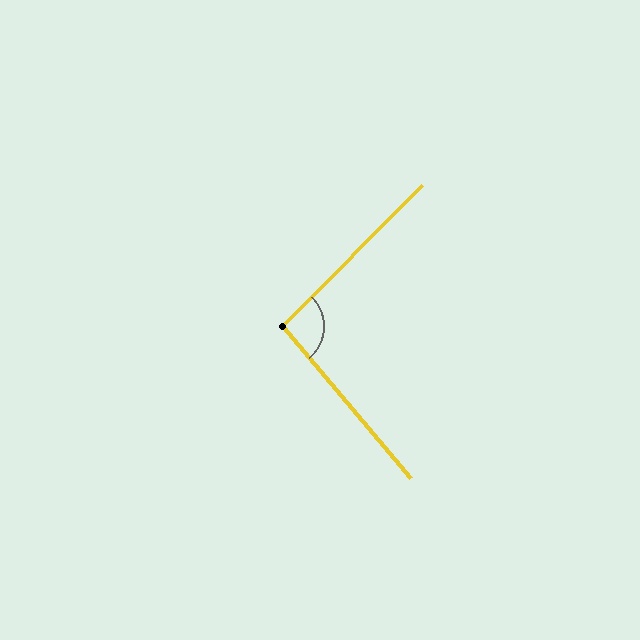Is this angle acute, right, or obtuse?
It is obtuse.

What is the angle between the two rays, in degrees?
Approximately 95 degrees.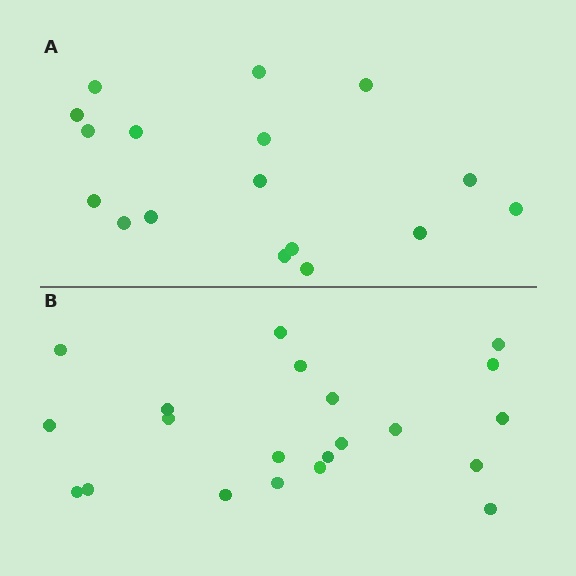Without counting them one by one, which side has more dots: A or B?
Region B (the bottom region) has more dots.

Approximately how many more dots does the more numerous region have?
Region B has about 4 more dots than region A.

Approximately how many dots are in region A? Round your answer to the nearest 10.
About 20 dots. (The exact count is 17, which rounds to 20.)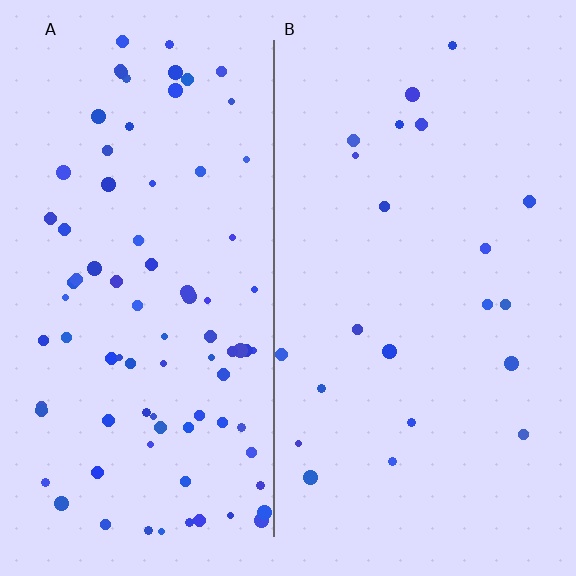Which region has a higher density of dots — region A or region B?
A (the left).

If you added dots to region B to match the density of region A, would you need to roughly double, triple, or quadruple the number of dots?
Approximately quadruple.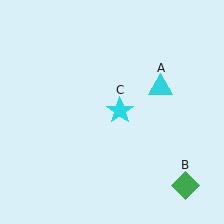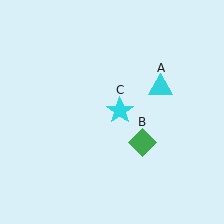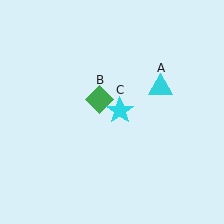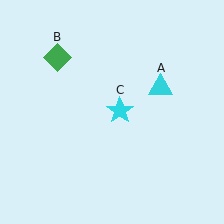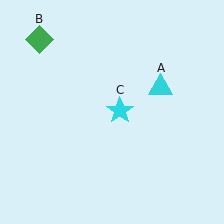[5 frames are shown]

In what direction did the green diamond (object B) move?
The green diamond (object B) moved up and to the left.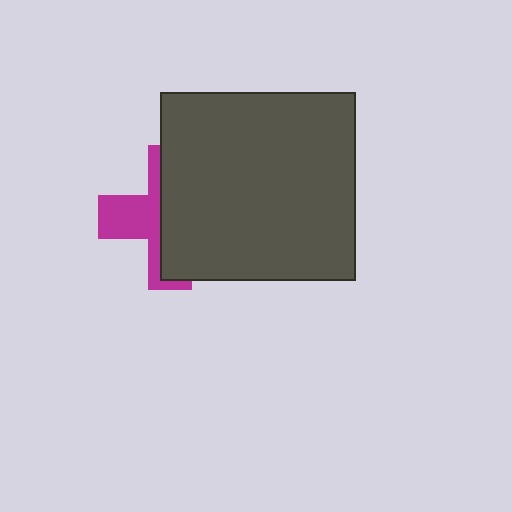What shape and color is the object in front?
The object in front is a dark gray rectangle.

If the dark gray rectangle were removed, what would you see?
You would see the complete magenta cross.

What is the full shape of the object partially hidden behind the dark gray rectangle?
The partially hidden object is a magenta cross.